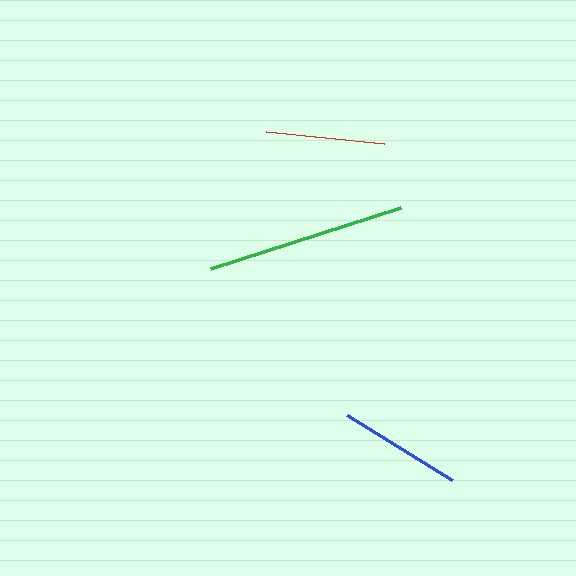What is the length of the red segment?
The red segment is approximately 118 pixels long.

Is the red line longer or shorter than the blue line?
The blue line is longer than the red line.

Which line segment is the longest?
The green line is the longest at approximately 200 pixels.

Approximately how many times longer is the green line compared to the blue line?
The green line is approximately 1.6 times the length of the blue line.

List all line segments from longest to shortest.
From longest to shortest: green, blue, red.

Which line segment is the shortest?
The red line is the shortest at approximately 118 pixels.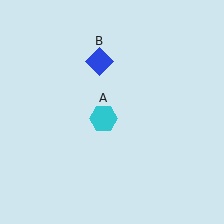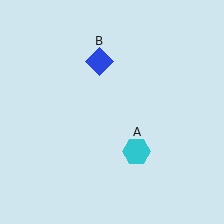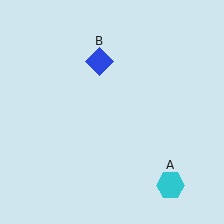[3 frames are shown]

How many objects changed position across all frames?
1 object changed position: cyan hexagon (object A).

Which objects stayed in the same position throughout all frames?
Blue diamond (object B) remained stationary.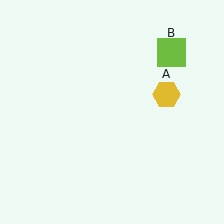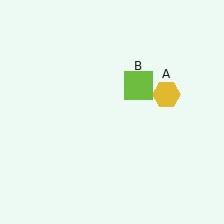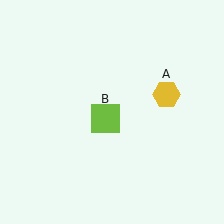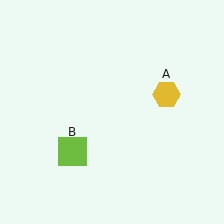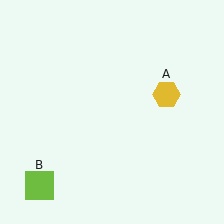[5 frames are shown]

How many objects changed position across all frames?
1 object changed position: lime square (object B).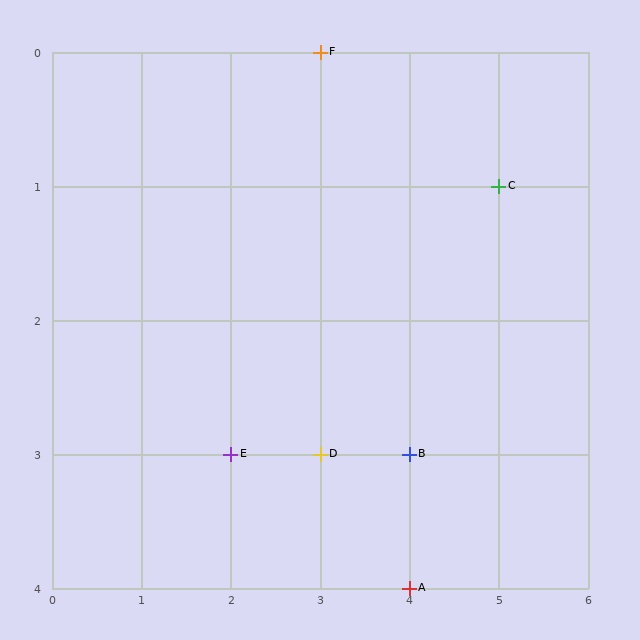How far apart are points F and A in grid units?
Points F and A are 1 column and 4 rows apart (about 4.1 grid units diagonally).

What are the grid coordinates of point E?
Point E is at grid coordinates (2, 3).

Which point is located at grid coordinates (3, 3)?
Point D is at (3, 3).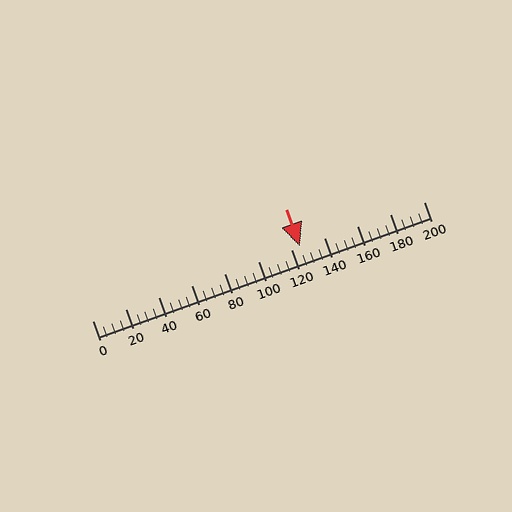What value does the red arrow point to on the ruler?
The red arrow points to approximately 125.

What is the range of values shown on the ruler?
The ruler shows values from 0 to 200.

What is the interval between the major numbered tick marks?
The major tick marks are spaced 20 units apart.